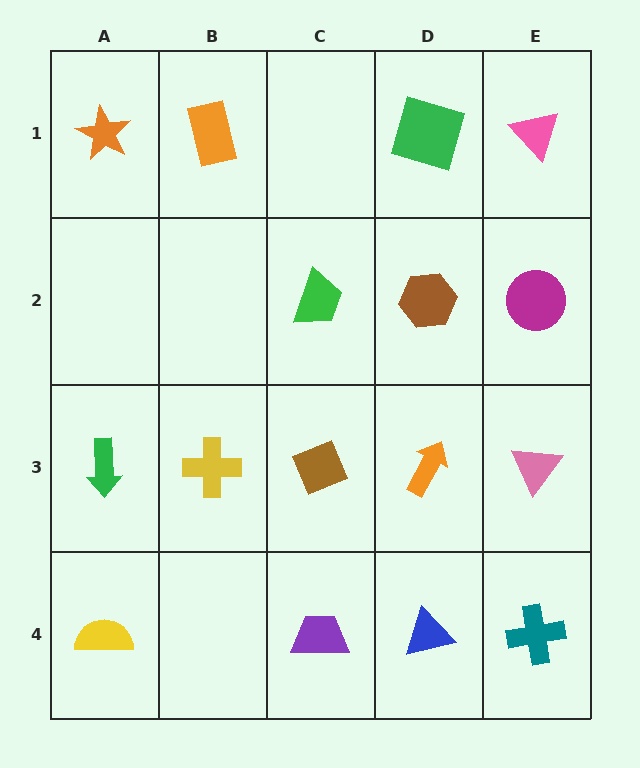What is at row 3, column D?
An orange arrow.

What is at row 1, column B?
An orange rectangle.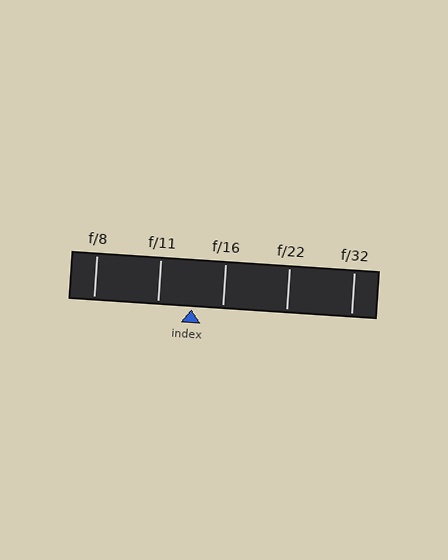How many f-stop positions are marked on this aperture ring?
There are 5 f-stop positions marked.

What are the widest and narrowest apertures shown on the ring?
The widest aperture shown is f/8 and the narrowest is f/32.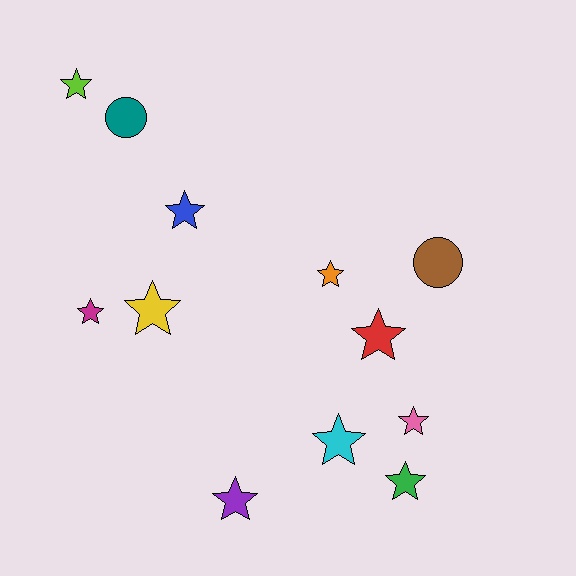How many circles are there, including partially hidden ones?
There are 2 circles.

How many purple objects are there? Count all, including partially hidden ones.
There is 1 purple object.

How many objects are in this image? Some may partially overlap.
There are 12 objects.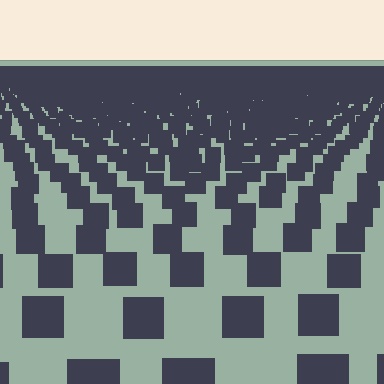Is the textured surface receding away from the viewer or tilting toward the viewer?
The surface is receding away from the viewer. Texture elements get smaller and denser toward the top.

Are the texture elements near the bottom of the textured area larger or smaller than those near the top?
Larger. Near the bottom, elements are closer to the viewer and appear at a bigger on-screen size.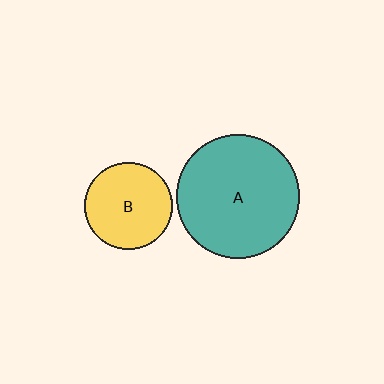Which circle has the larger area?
Circle A (teal).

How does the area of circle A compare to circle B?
Approximately 2.0 times.